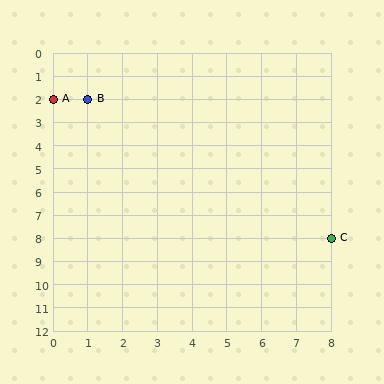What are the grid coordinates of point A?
Point A is at grid coordinates (0, 2).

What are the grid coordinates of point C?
Point C is at grid coordinates (8, 8).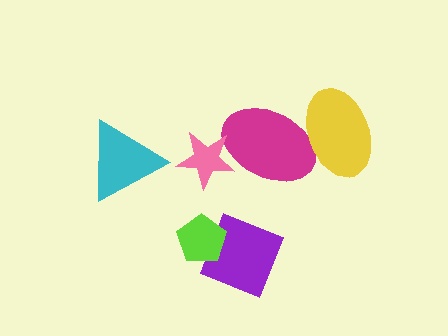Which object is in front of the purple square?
The lime pentagon is in front of the purple square.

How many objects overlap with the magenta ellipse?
2 objects overlap with the magenta ellipse.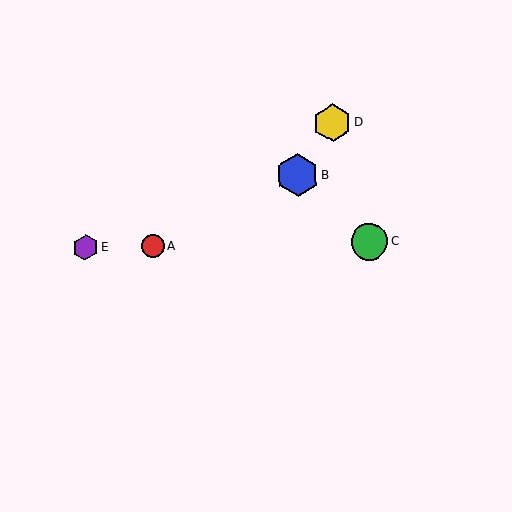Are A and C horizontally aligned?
Yes, both are at y≈246.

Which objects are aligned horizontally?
Objects A, C, E are aligned horizontally.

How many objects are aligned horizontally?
3 objects (A, C, E) are aligned horizontally.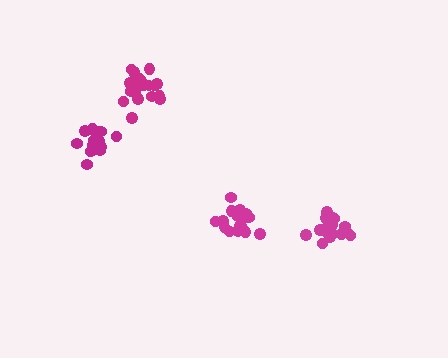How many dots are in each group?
Group 1: 16 dots, Group 2: 17 dots, Group 3: 18 dots, Group 4: 19 dots (70 total).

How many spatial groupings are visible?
There are 4 spatial groupings.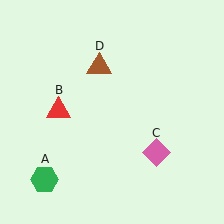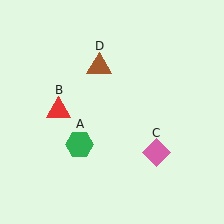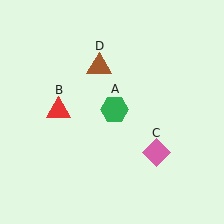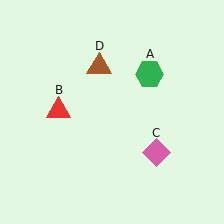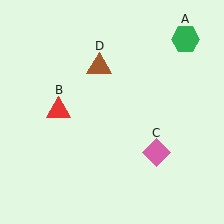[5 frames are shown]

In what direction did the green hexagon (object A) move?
The green hexagon (object A) moved up and to the right.